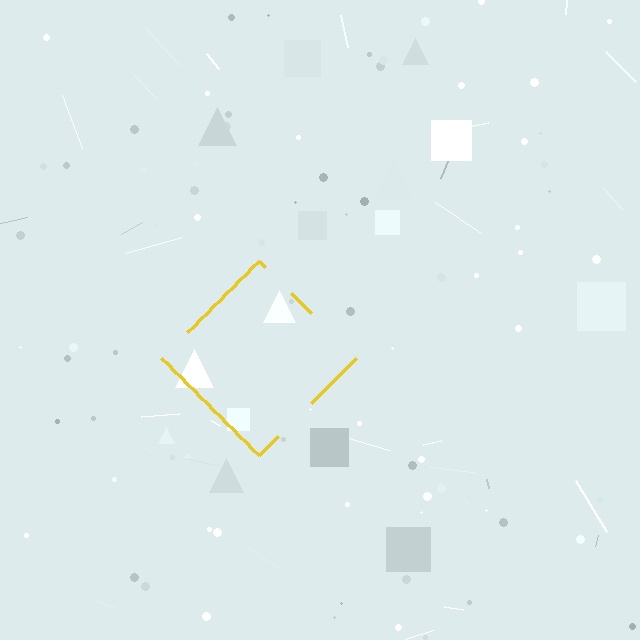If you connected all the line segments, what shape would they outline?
They would outline a diamond.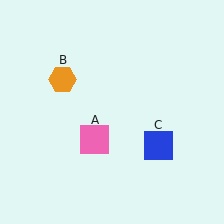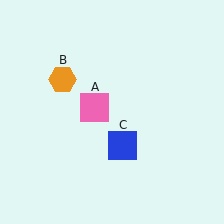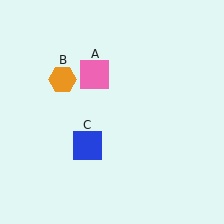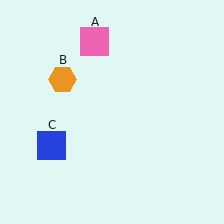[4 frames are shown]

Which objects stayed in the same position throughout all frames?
Orange hexagon (object B) remained stationary.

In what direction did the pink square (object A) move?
The pink square (object A) moved up.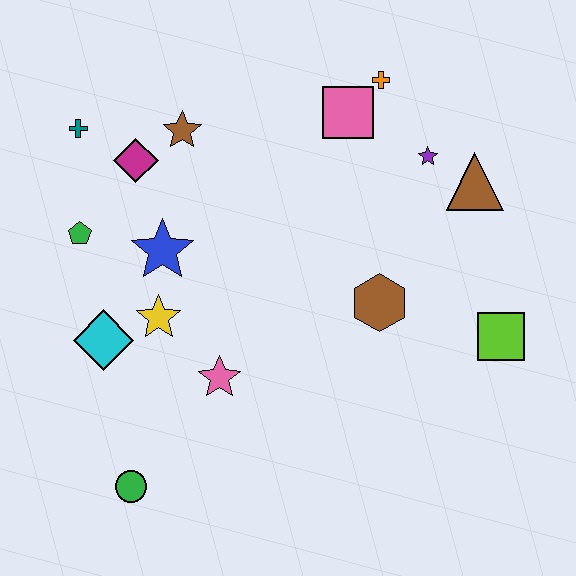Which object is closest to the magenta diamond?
The brown star is closest to the magenta diamond.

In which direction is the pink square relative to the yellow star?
The pink square is above the yellow star.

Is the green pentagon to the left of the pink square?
Yes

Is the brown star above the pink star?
Yes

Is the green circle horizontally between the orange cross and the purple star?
No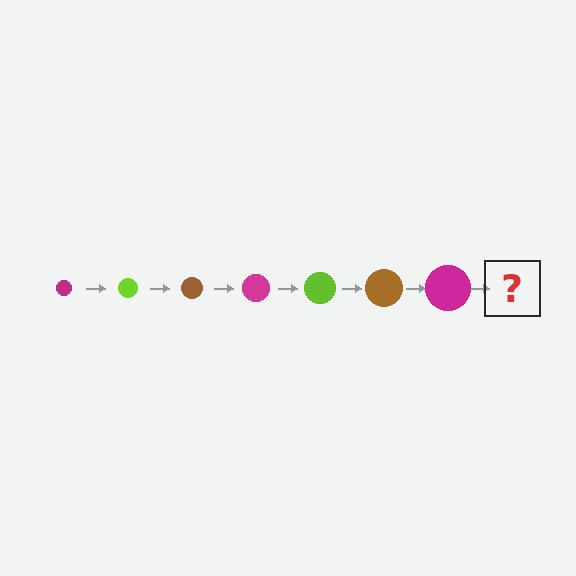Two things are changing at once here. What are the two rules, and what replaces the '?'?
The two rules are that the circle grows larger each step and the color cycles through magenta, lime, and brown. The '?' should be a lime circle, larger than the previous one.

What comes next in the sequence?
The next element should be a lime circle, larger than the previous one.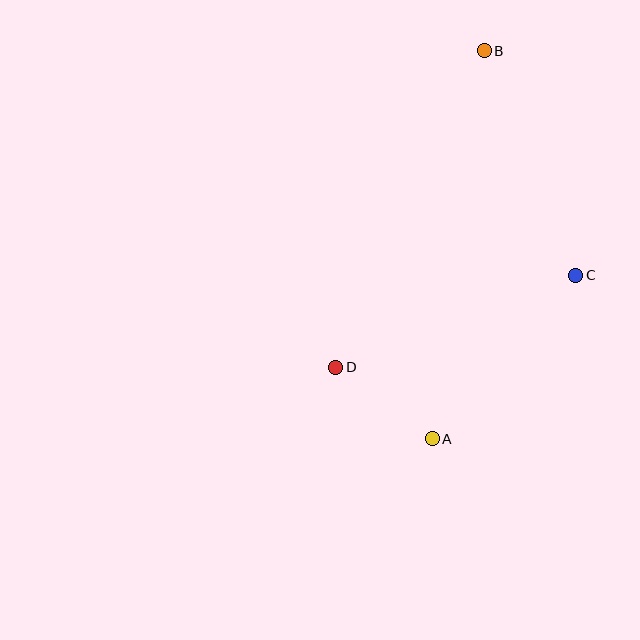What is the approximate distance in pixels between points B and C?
The distance between B and C is approximately 243 pixels.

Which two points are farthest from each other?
Points A and B are farthest from each other.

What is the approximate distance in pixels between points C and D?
The distance between C and D is approximately 257 pixels.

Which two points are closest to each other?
Points A and D are closest to each other.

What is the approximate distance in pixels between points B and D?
The distance between B and D is approximately 350 pixels.